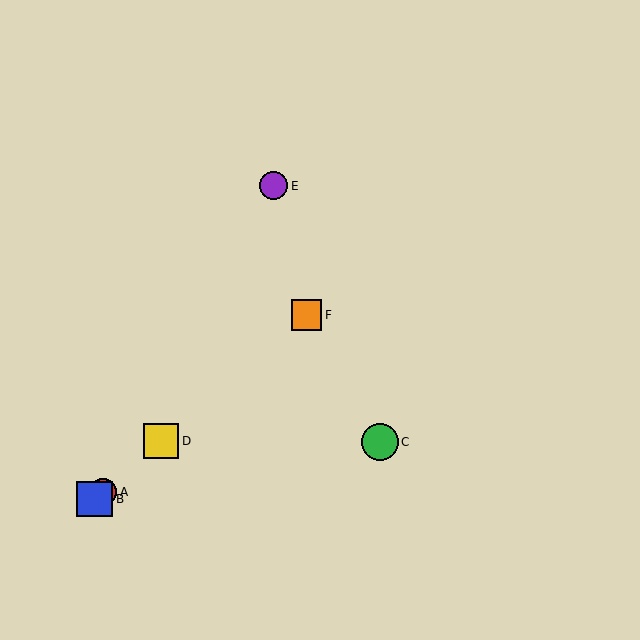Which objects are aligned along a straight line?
Objects A, B, D, F are aligned along a straight line.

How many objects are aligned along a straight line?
4 objects (A, B, D, F) are aligned along a straight line.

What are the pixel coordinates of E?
Object E is at (274, 186).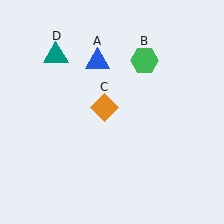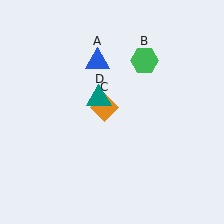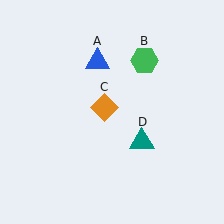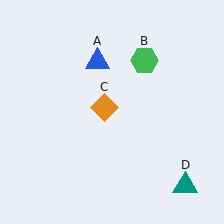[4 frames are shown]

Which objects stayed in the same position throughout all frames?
Blue triangle (object A) and green hexagon (object B) and orange diamond (object C) remained stationary.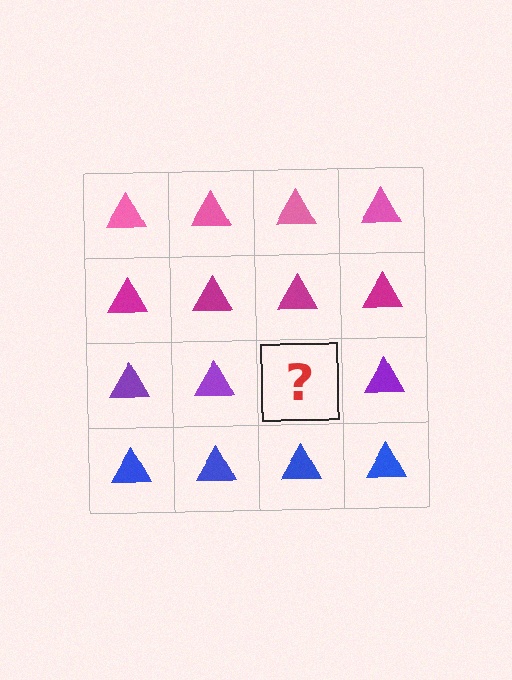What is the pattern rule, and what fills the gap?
The rule is that each row has a consistent color. The gap should be filled with a purple triangle.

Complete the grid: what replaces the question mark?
The question mark should be replaced with a purple triangle.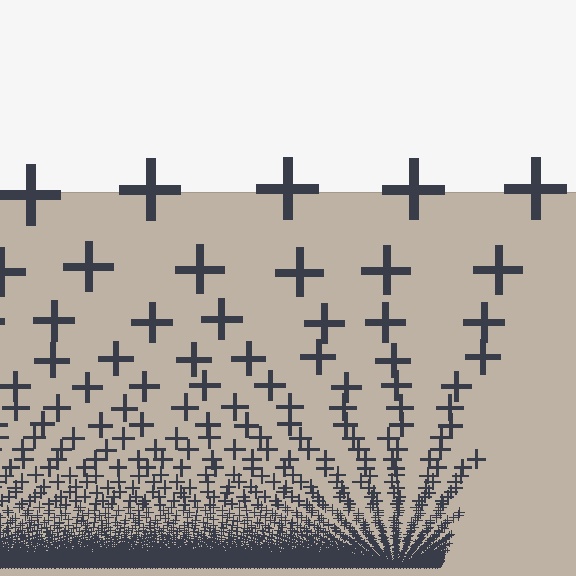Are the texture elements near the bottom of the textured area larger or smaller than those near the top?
Smaller. The gradient is inverted — elements near the bottom are smaller and denser.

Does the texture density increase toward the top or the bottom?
Density increases toward the bottom.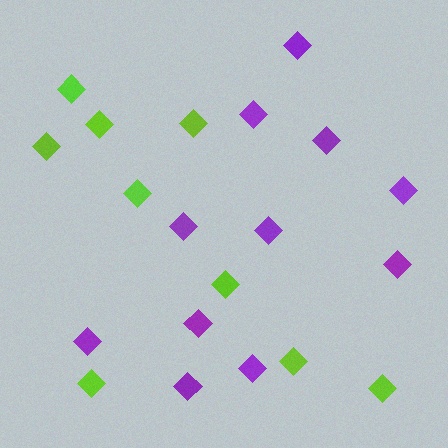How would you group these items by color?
There are 2 groups: one group of purple diamonds (11) and one group of lime diamonds (9).